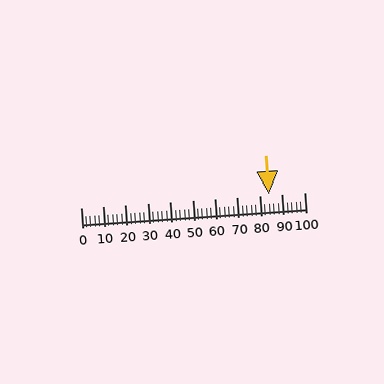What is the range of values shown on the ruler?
The ruler shows values from 0 to 100.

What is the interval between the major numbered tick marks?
The major tick marks are spaced 10 units apart.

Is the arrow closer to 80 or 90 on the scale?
The arrow is closer to 80.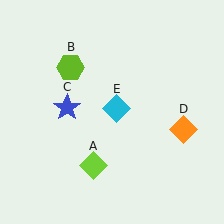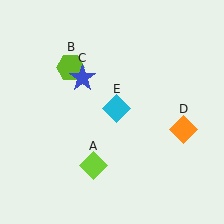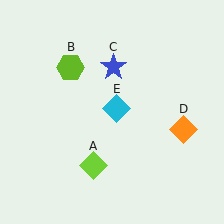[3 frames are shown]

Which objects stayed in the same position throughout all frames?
Lime diamond (object A) and lime hexagon (object B) and orange diamond (object D) and cyan diamond (object E) remained stationary.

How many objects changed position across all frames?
1 object changed position: blue star (object C).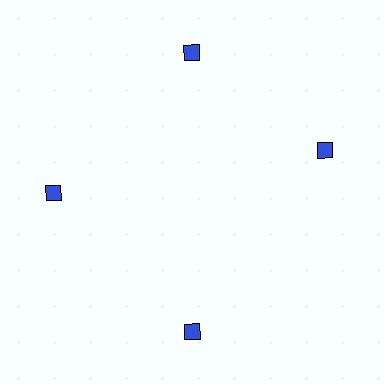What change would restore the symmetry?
The symmetry would be restored by rotating it back into even spacing with its neighbors so that all 4 diamonds sit at equal angles and equal distance from the center.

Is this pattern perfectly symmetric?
No. The 4 blue diamonds are arranged in a ring, but one element near the 3 o'clock position is rotated out of alignment along the ring, breaking the 4-fold rotational symmetry.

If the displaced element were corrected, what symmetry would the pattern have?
It would have 4-fold rotational symmetry — the pattern would map onto itself every 90 degrees.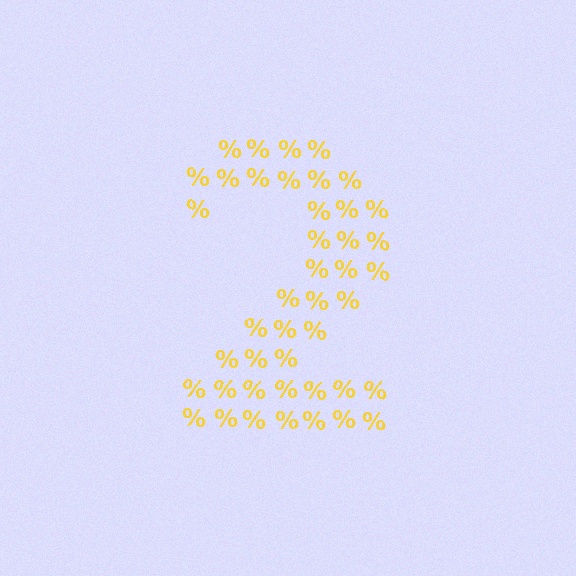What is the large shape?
The large shape is the digit 2.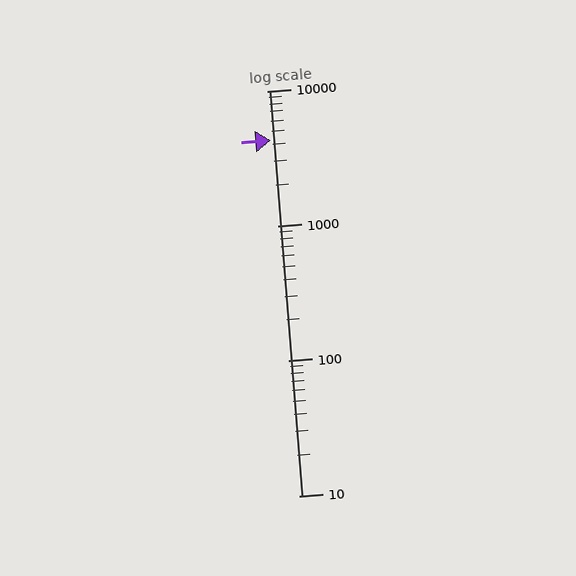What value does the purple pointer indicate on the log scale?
The pointer indicates approximately 4300.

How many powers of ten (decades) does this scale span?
The scale spans 3 decades, from 10 to 10000.